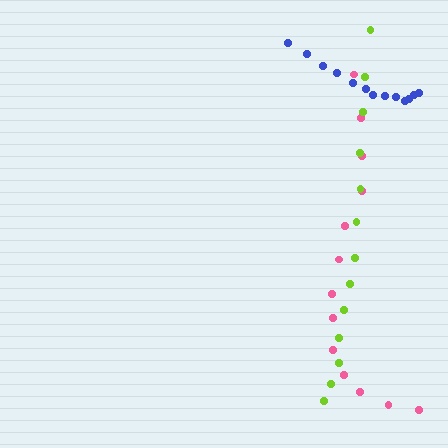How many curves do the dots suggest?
There are 3 distinct paths.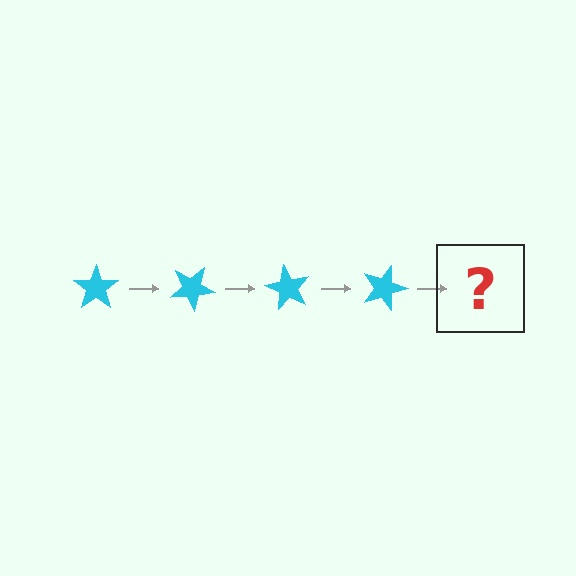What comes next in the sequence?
The next element should be a cyan star rotated 120 degrees.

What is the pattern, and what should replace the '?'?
The pattern is that the star rotates 30 degrees each step. The '?' should be a cyan star rotated 120 degrees.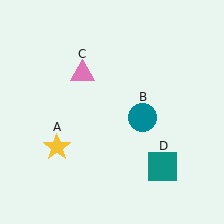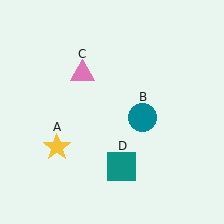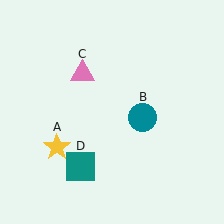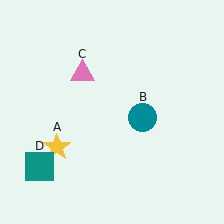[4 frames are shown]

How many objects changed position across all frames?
1 object changed position: teal square (object D).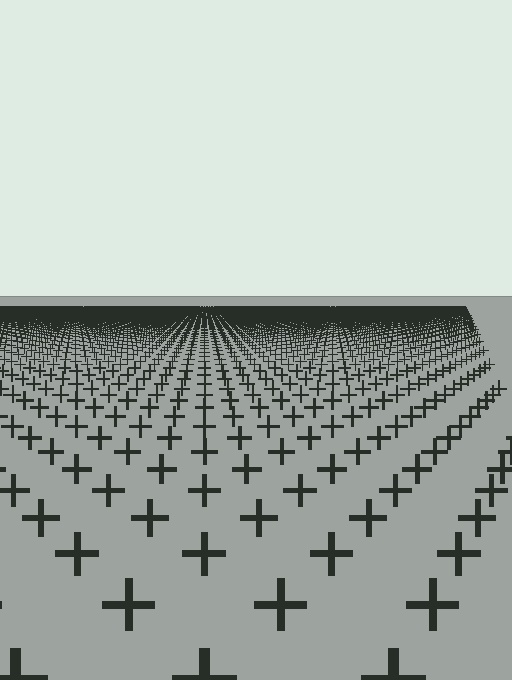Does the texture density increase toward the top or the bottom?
Density increases toward the top.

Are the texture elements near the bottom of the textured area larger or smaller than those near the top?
Larger. Near the bottom, elements are closer to the viewer and appear at a bigger on-screen size.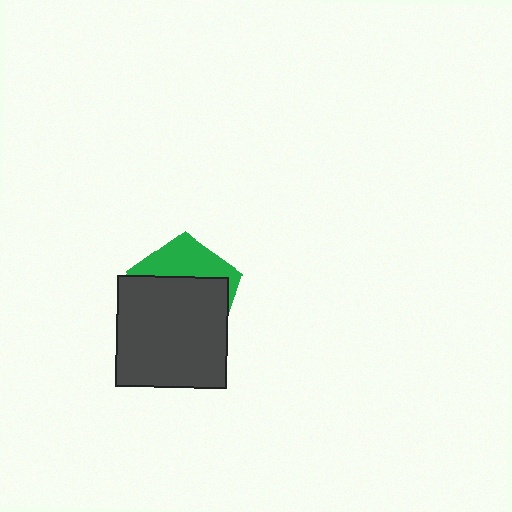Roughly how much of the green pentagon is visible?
A small part of it is visible (roughly 34%).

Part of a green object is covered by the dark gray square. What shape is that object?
It is a pentagon.